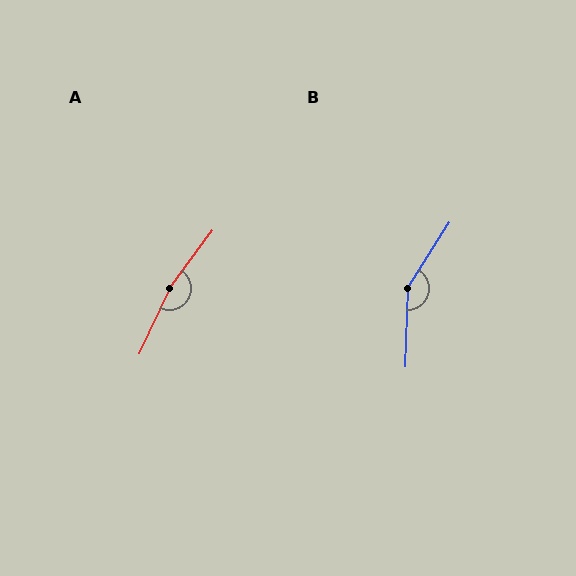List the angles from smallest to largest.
B (149°), A (169°).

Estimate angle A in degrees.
Approximately 169 degrees.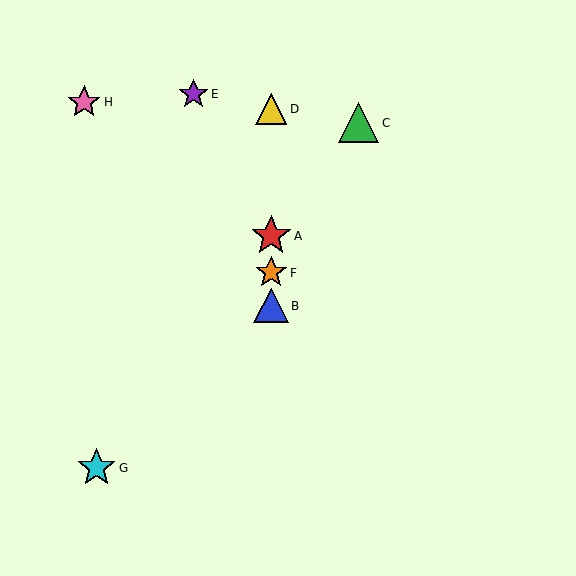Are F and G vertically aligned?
No, F is at x≈271 and G is at x≈96.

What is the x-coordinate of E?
Object E is at x≈193.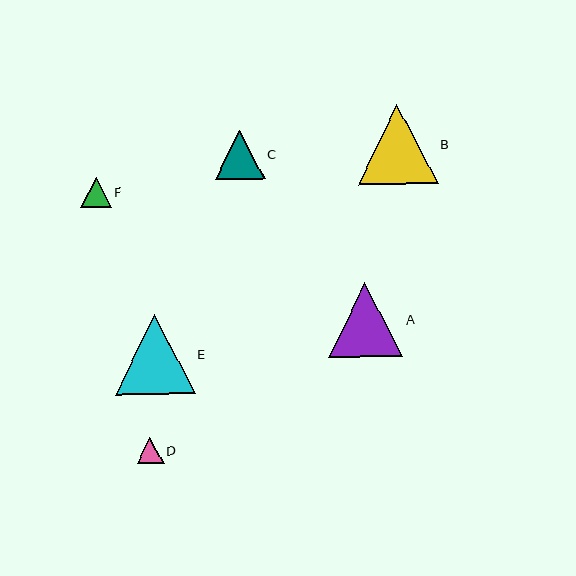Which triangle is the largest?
Triangle B is the largest with a size of approximately 80 pixels.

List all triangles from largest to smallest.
From largest to smallest: B, E, A, C, F, D.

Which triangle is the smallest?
Triangle D is the smallest with a size of approximately 26 pixels.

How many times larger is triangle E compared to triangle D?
Triangle E is approximately 3.0 times the size of triangle D.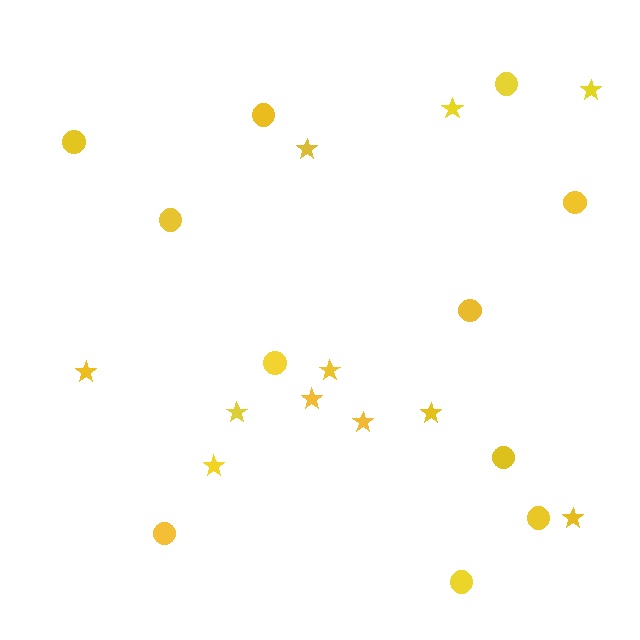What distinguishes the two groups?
There are 2 groups: one group of stars (11) and one group of circles (11).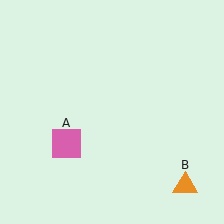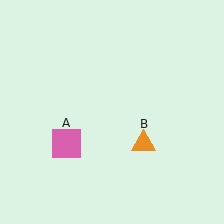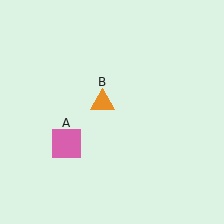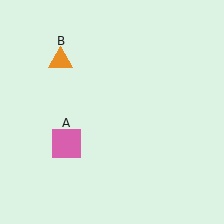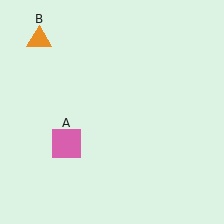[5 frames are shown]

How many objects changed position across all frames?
1 object changed position: orange triangle (object B).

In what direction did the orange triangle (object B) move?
The orange triangle (object B) moved up and to the left.